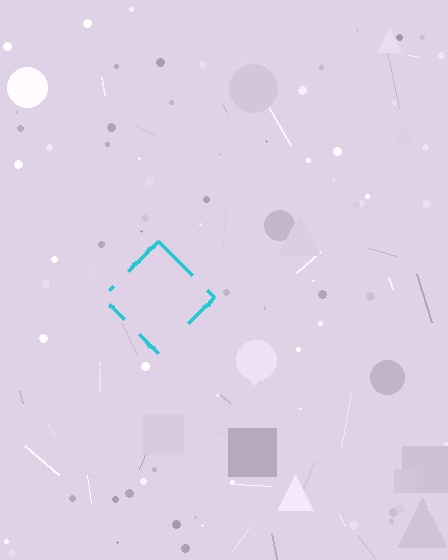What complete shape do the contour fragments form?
The contour fragments form a diamond.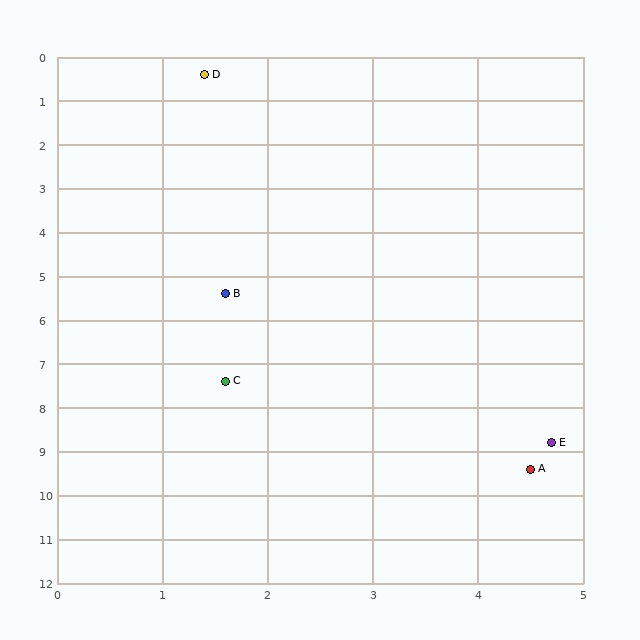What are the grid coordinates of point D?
Point D is at approximately (1.4, 0.4).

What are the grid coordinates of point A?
Point A is at approximately (4.5, 9.4).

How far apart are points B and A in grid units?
Points B and A are about 4.9 grid units apart.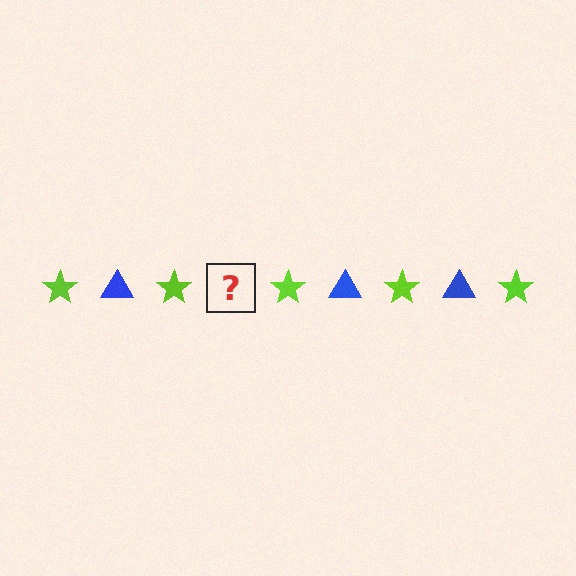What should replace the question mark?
The question mark should be replaced with a blue triangle.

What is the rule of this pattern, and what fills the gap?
The rule is that the pattern alternates between lime star and blue triangle. The gap should be filled with a blue triangle.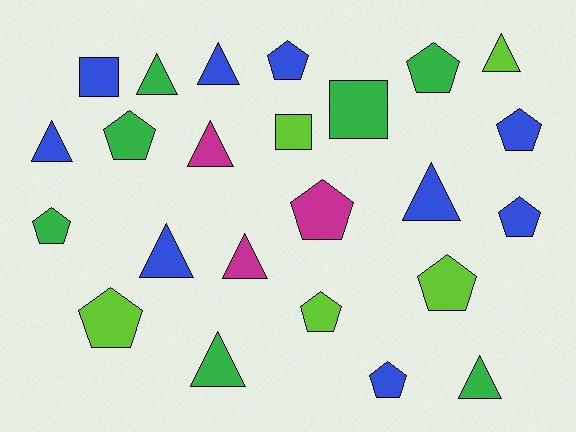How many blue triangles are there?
There are 4 blue triangles.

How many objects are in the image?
There are 24 objects.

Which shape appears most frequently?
Pentagon, with 11 objects.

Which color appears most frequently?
Blue, with 9 objects.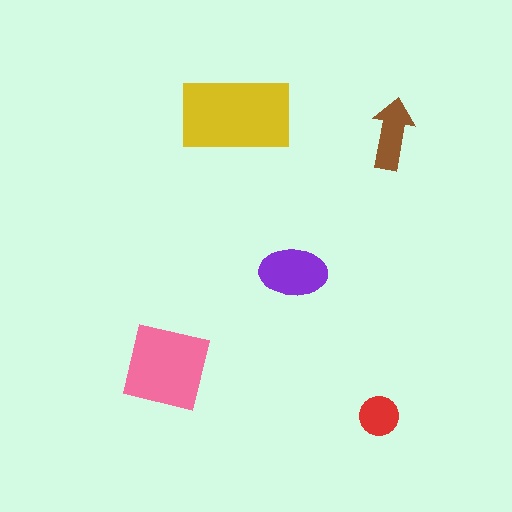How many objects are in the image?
There are 5 objects in the image.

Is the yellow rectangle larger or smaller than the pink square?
Larger.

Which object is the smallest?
The red circle.